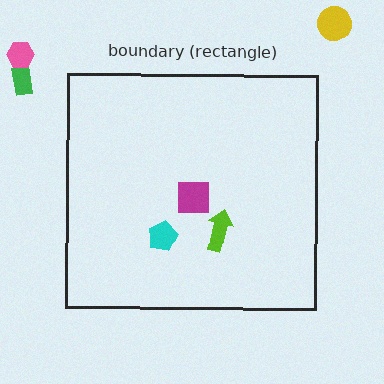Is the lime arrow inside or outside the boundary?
Inside.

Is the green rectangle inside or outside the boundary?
Outside.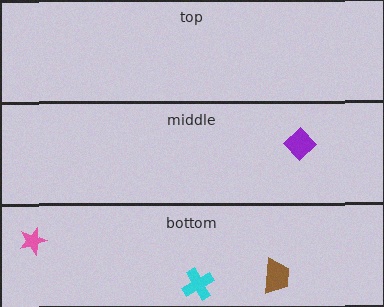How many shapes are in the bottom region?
3.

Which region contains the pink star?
The bottom region.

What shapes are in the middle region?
The purple diamond.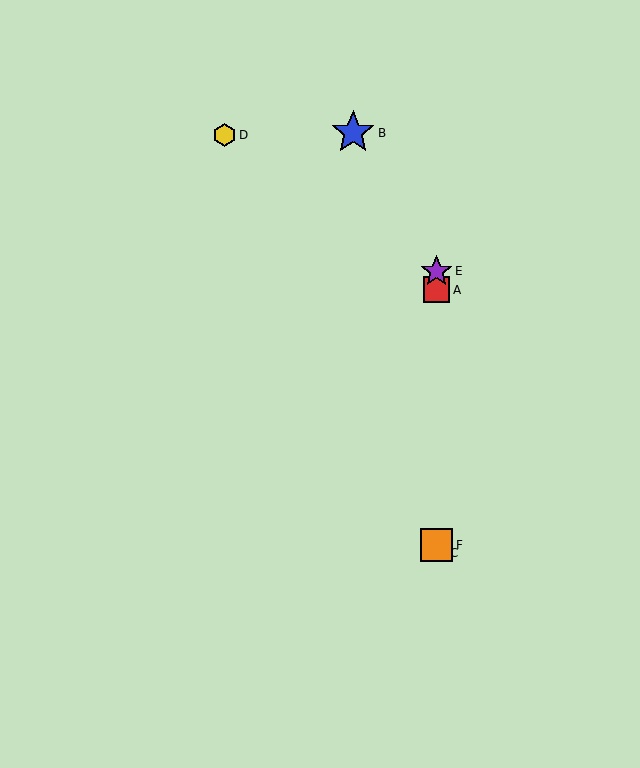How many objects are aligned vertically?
4 objects (A, C, E, F) are aligned vertically.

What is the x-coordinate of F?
Object F is at x≈437.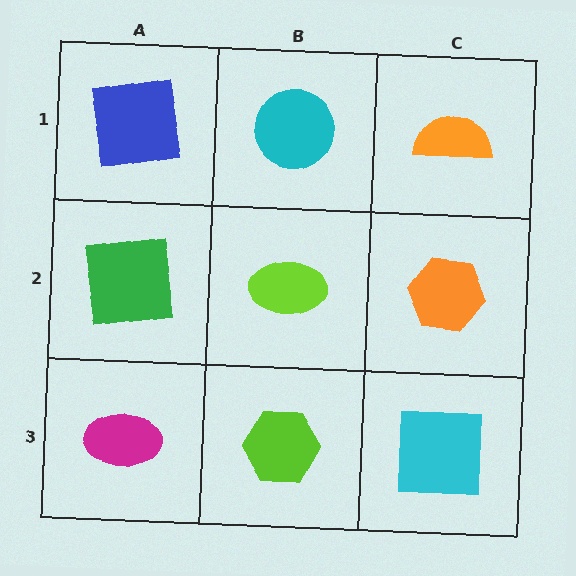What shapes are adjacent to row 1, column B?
A lime ellipse (row 2, column B), a blue square (row 1, column A), an orange semicircle (row 1, column C).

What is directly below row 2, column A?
A magenta ellipse.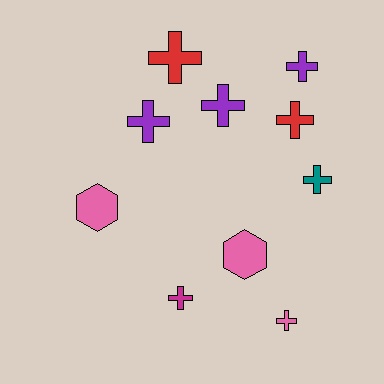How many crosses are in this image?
There are 8 crosses.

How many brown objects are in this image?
There are no brown objects.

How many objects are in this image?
There are 10 objects.